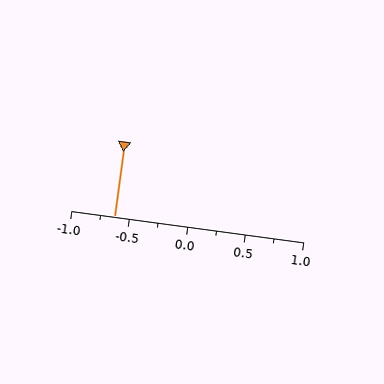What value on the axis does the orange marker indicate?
The marker indicates approximately -0.62.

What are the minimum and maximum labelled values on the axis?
The axis runs from -1.0 to 1.0.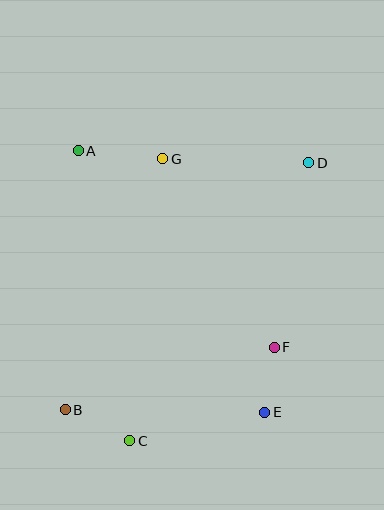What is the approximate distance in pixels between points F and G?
The distance between F and G is approximately 219 pixels.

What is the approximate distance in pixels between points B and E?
The distance between B and E is approximately 200 pixels.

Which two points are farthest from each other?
Points B and D are farthest from each other.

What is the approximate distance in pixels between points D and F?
The distance between D and F is approximately 188 pixels.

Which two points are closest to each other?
Points E and F are closest to each other.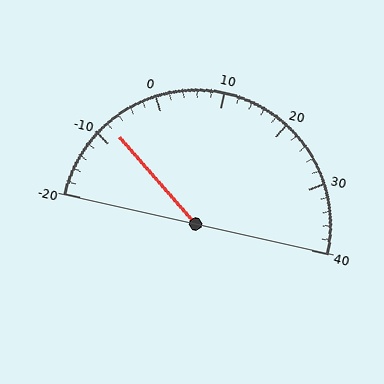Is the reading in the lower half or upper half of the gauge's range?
The reading is in the lower half of the range (-20 to 40).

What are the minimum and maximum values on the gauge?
The gauge ranges from -20 to 40.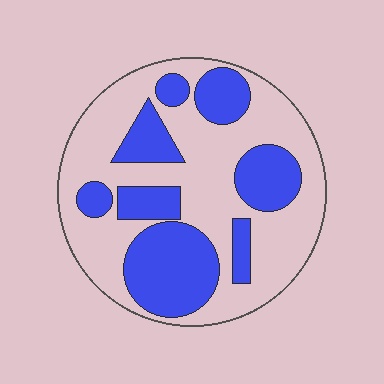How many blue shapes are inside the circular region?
8.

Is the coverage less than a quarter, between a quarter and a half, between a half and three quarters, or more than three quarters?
Between a quarter and a half.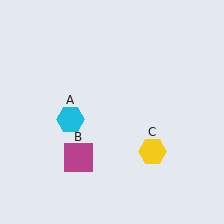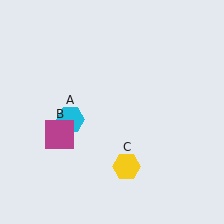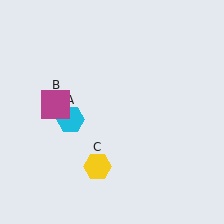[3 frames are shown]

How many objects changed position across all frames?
2 objects changed position: magenta square (object B), yellow hexagon (object C).